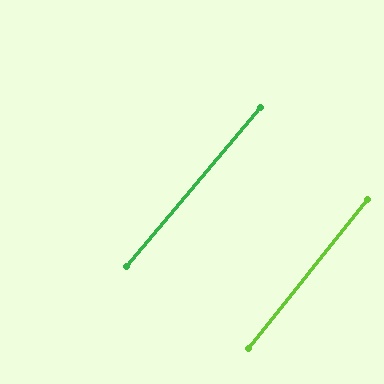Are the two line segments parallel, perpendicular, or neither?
Parallel — their directions differ by only 1.4°.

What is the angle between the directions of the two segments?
Approximately 1 degree.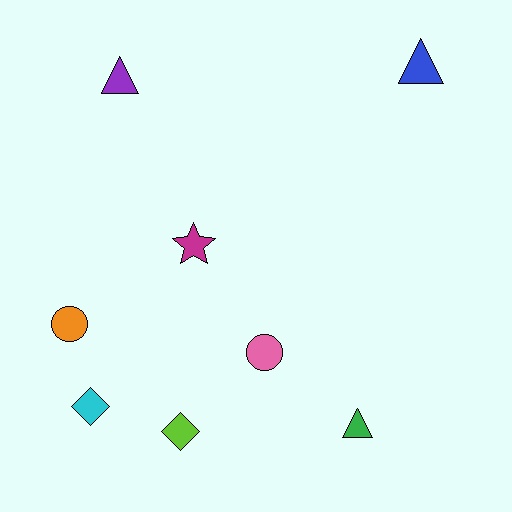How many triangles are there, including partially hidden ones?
There are 3 triangles.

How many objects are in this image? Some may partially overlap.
There are 8 objects.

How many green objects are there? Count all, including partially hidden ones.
There is 1 green object.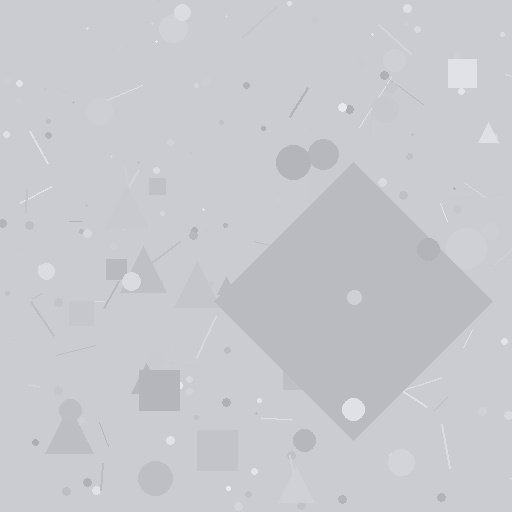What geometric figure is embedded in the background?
A diamond is embedded in the background.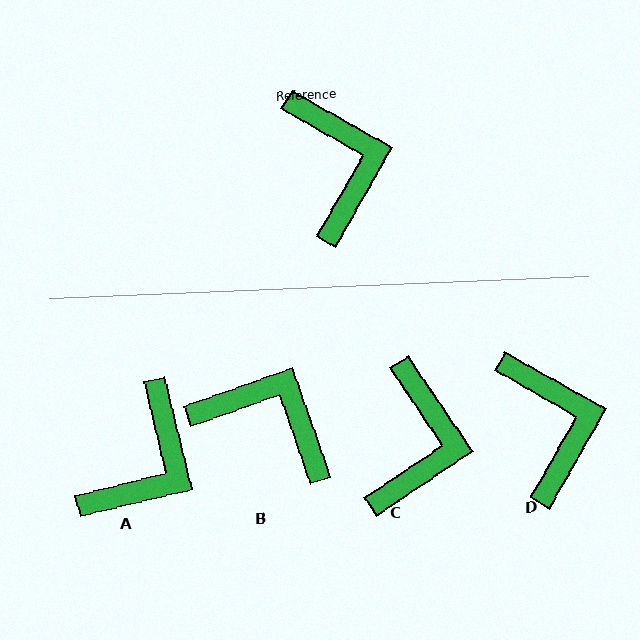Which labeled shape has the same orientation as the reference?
D.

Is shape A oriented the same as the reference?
No, it is off by about 47 degrees.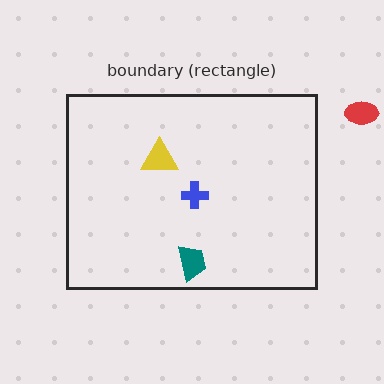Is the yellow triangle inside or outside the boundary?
Inside.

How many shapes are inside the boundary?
3 inside, 1 outside.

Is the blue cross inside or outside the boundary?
Inside.